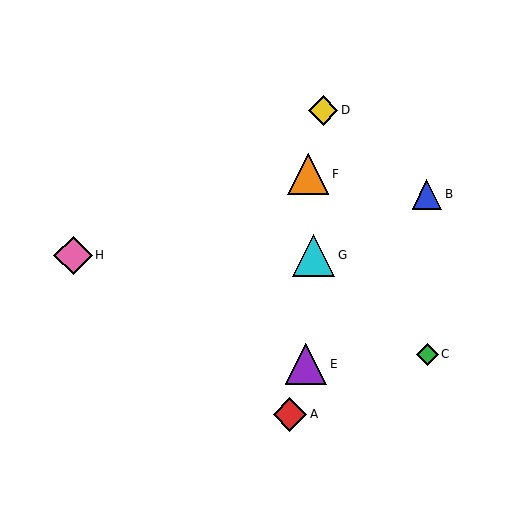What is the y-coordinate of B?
Object B is at y≈194.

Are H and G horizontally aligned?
Yes, both are at y≈255.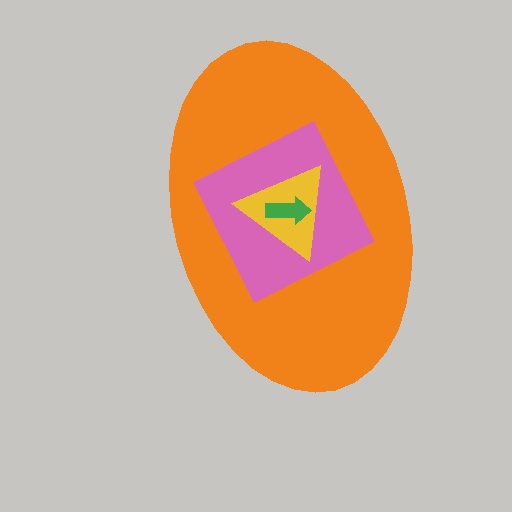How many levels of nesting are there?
4.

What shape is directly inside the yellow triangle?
The green arrow.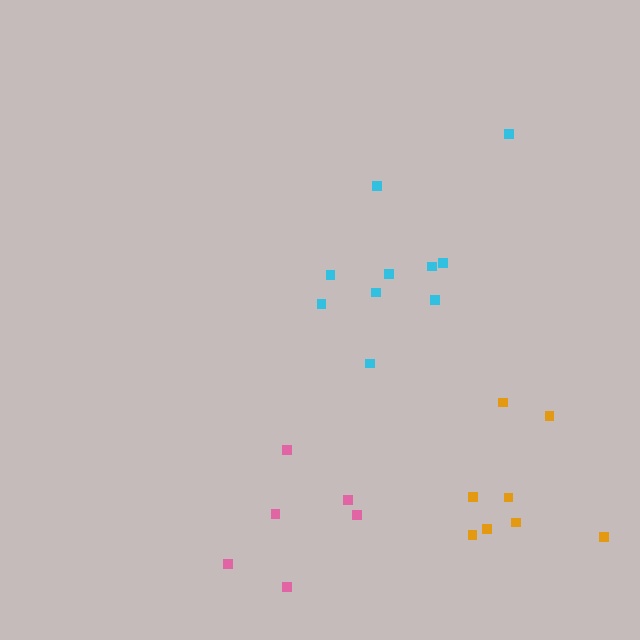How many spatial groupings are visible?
There are 3 spatial groupings.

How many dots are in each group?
Group 1: 10 dots, Group 2: 8 dots, Group 3: 6 dots (24 total).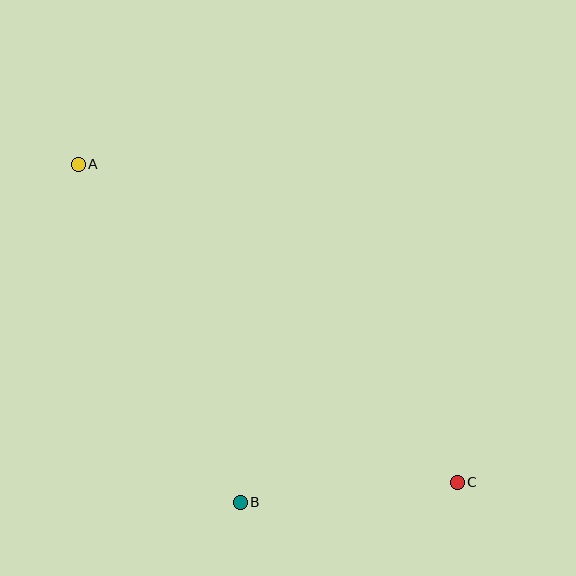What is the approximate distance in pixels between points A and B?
The distance between A and B is approximately 375 pixels.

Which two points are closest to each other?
Points B and C are closest to each other.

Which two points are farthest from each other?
Points A and C are farthest from each other.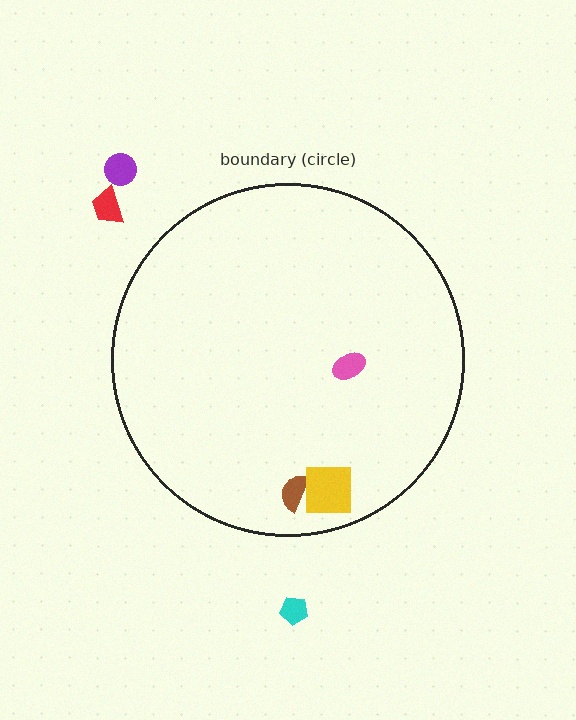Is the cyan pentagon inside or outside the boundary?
Outside.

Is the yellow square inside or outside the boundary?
Inside.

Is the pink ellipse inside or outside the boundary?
Inside.